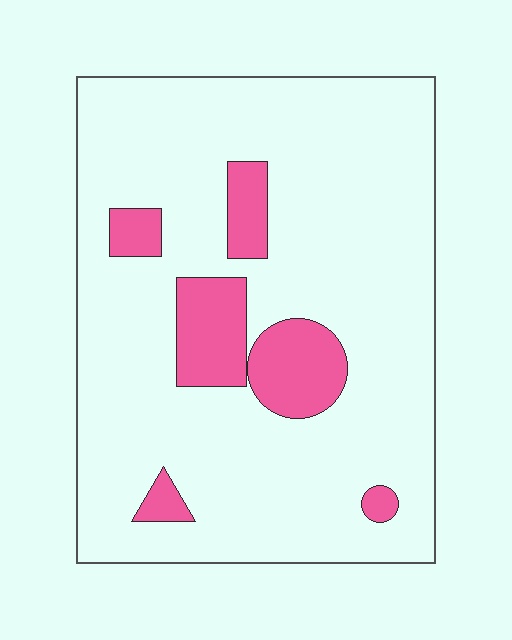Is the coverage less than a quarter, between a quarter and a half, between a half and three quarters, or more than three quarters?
Less than a quarter.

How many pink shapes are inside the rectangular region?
6.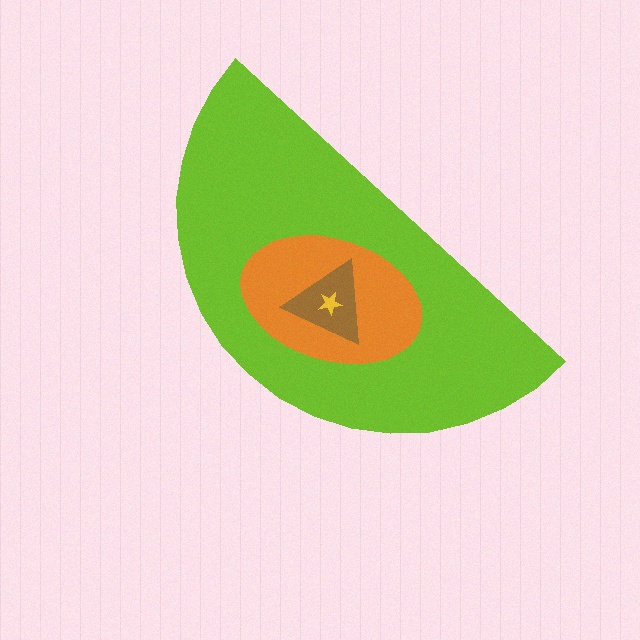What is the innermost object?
The yellow star.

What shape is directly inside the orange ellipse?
The brown triangle.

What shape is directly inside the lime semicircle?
The orange ellipse.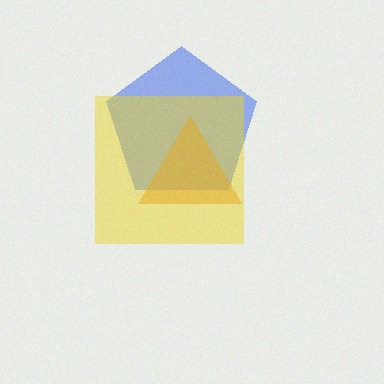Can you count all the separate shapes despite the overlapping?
Yes, there are 3 separate shapes.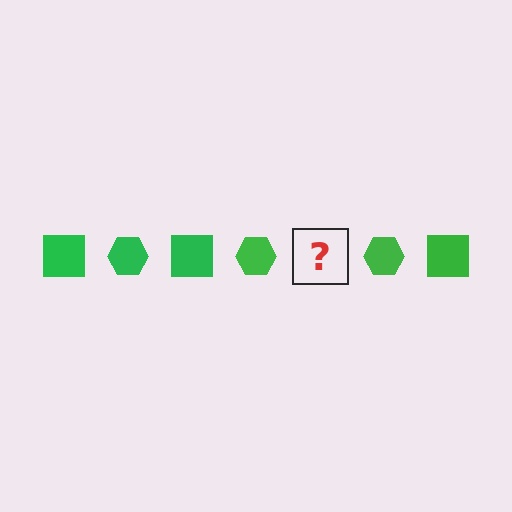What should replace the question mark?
The question mark should be replaced with a green square.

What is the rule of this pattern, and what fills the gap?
The rule is that the pattern cycles through square, hexagon shapes in green. The gap should be filled with a green square.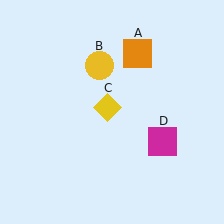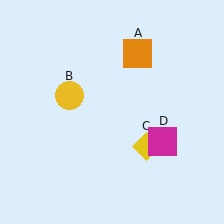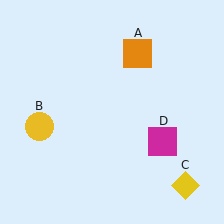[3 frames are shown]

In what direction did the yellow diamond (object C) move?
The yellow diamond (object C) moved down and to the right.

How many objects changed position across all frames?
2 objects changed position: yellow circle (object B), yellow diamond (object C).